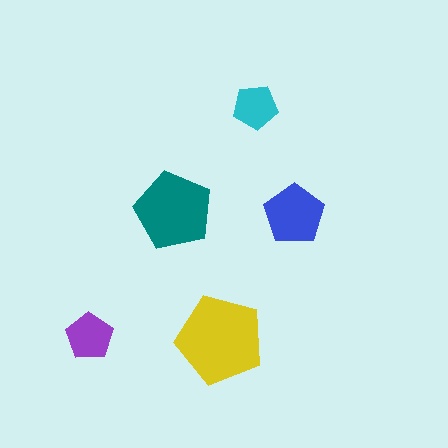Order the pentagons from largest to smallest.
the yellow one, the teal one, the blue one, the purple one, the cyan one.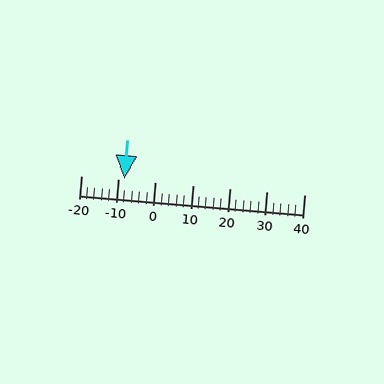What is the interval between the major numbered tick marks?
The major tick marks are spaced 10 units apart.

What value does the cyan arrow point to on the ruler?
The cyan arrow points to approximately -8.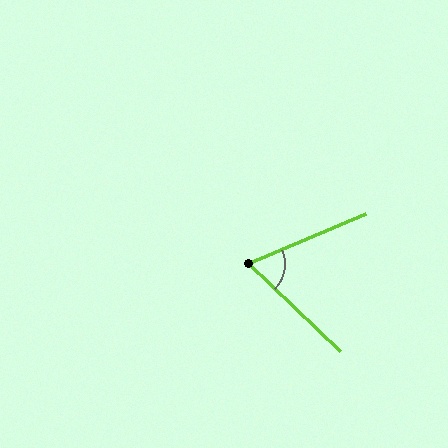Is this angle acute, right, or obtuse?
It is acute.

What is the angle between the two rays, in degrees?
Approximately 67 degrees.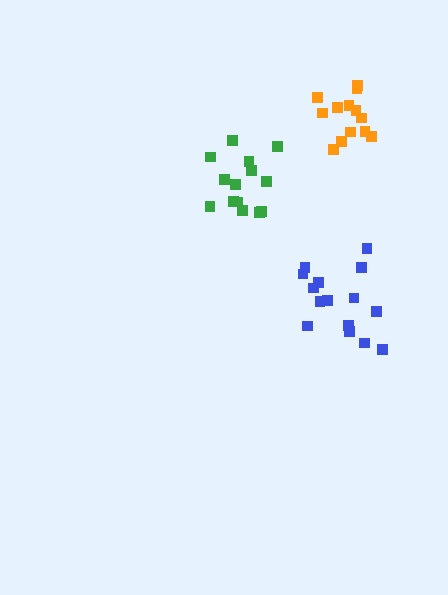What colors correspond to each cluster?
The clusters are colored: blue, green, orange.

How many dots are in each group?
Group 1: 15 dots, Group 2: 14 dots, Group 3: 13 dots (42 total).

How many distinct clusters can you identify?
There are 3 distinct clusters.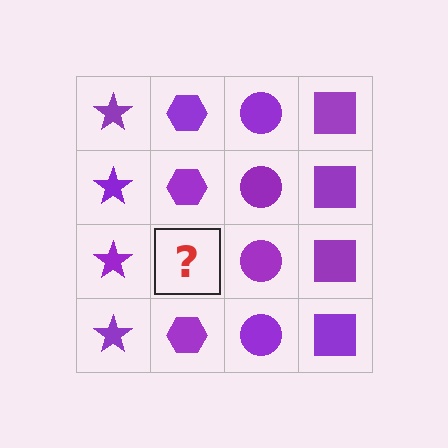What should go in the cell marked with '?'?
The missing cell should contain a purple hexagon.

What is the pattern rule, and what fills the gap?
The rule is that each column has a consistent shape. The gap should be filled with a purple hexagon.